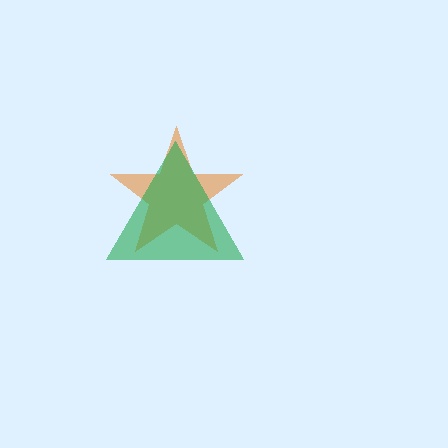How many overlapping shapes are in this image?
There are 2 overlapping shapes in the image.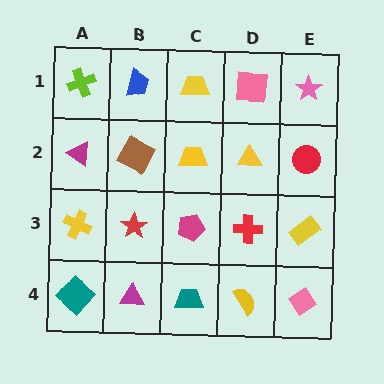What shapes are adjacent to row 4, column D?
A red cross (row 3, column D), a teal trapezoid (row 4, column C), a pink diamond (row 4, column E).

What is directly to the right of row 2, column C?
A yellow triangle.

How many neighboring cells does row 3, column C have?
4.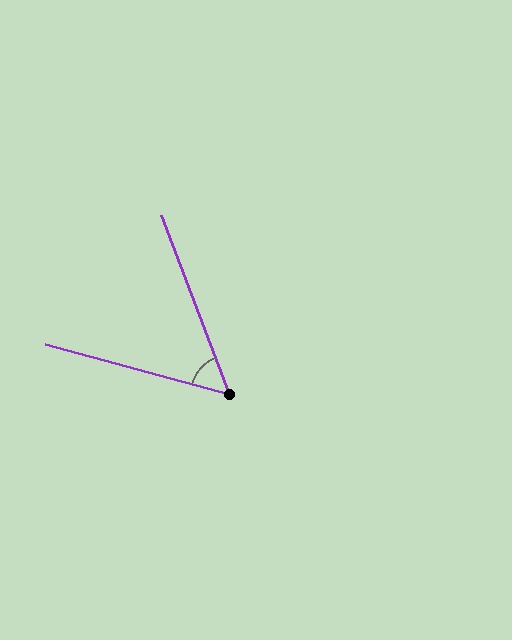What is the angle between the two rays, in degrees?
Approximately 54 degrees.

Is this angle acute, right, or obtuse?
It is acute.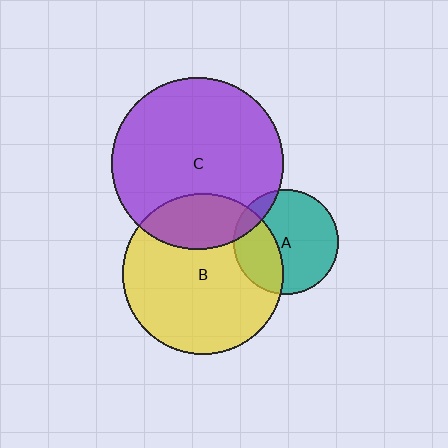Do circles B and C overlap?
Yes.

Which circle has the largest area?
Circle C (purple).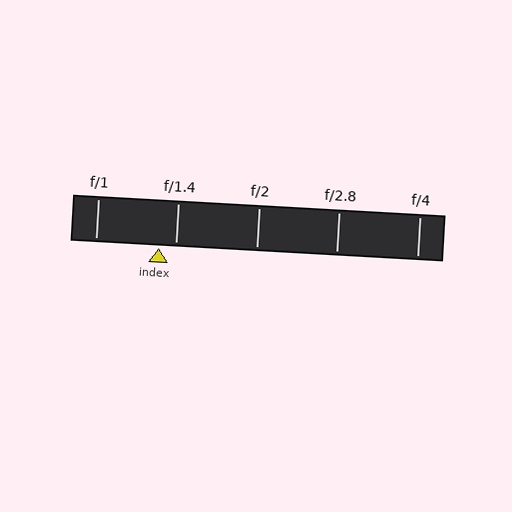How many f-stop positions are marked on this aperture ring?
There are 5 f-stop positions marked.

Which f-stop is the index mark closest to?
The index mark is closest to f/1.4.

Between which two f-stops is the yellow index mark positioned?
The index mark is between f/1 and f/1.4.